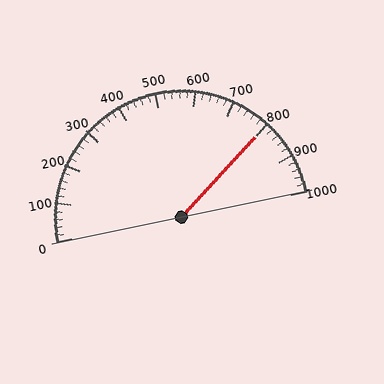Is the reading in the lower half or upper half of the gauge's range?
The reading is in the upper half of the range (0 to 1000).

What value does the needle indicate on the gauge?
The needle indicates approximately 800.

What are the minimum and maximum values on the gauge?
The gauge ranges from 0 to 1000.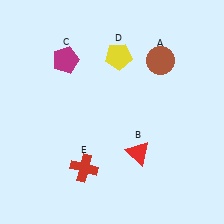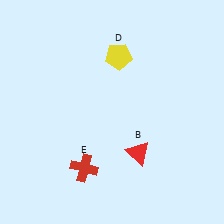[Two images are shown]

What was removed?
The brown circle (A), the magenta pentagon (C) were removed in Image 2.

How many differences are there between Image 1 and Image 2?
There are 2 differences between the two images.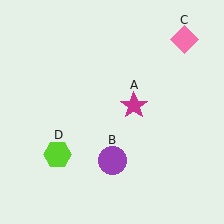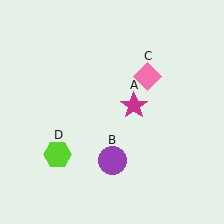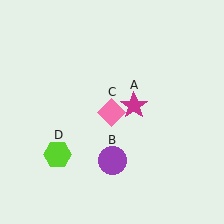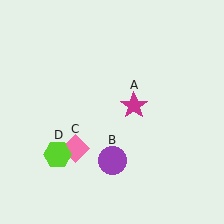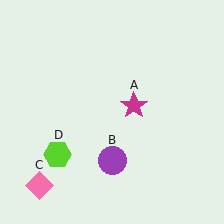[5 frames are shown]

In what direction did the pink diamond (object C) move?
The pink diamond (object C) moved down and to the left.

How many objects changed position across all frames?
1 object changed position: pink diamond (object C).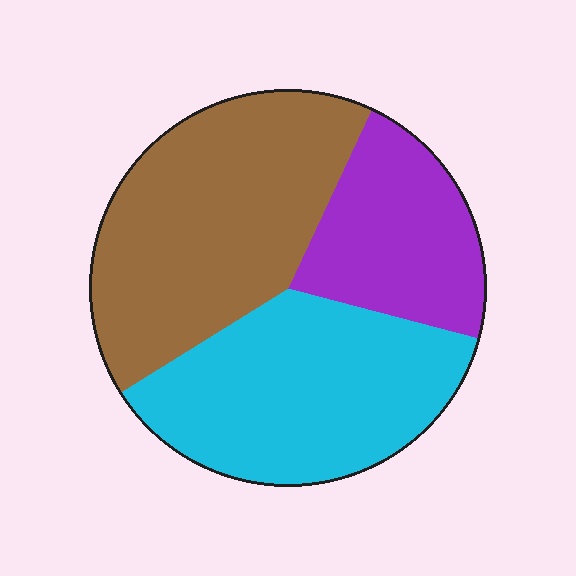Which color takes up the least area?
Purple, at roughly 20%.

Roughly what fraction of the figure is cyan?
Cyan covers 37% of the figure.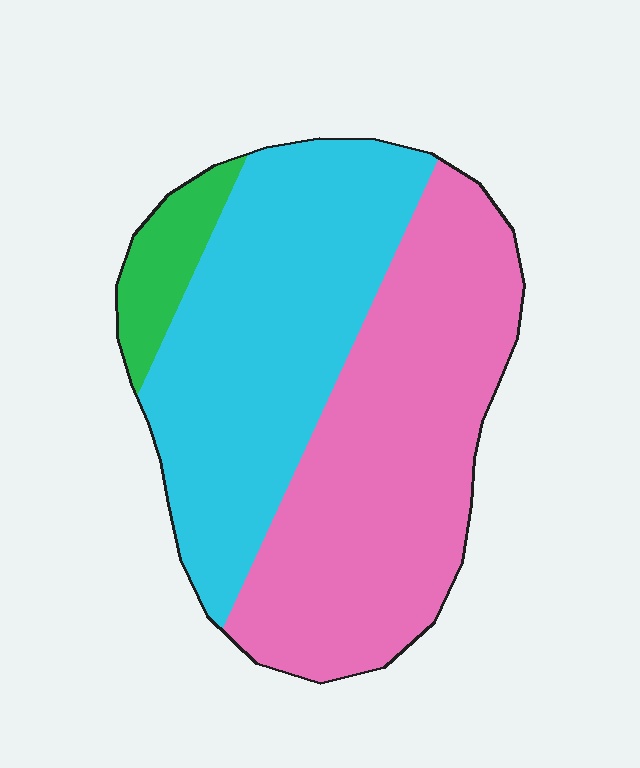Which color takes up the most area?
Pink, at roughly 50%.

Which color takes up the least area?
Green, at roughly 10%.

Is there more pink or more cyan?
Pink.